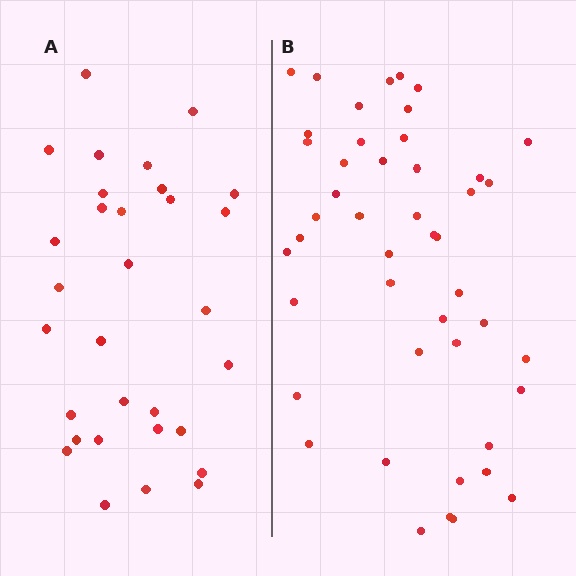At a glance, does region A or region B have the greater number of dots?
Region B (the right region) has more dots.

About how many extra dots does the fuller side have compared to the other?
Region B has approximately 15 more dots than region A.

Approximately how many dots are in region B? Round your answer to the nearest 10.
About 50 dots. (The exact count is 46, which rounds to 50.)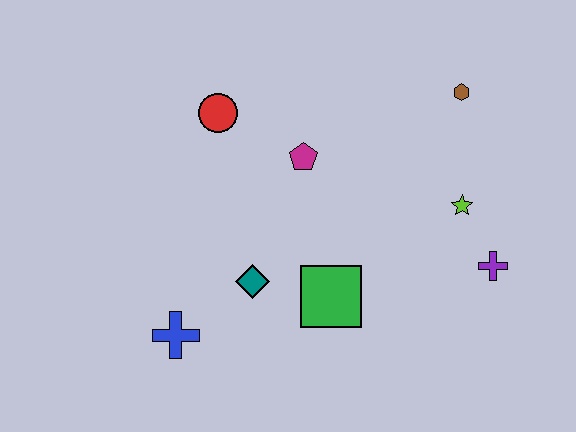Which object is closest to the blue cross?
The teal diamond is closest to the blue cross.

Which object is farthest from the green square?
The brown hexagon is farthest from the green square.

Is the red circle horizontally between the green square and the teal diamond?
No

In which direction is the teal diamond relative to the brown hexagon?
The teal diamond is to the left of the brown hexagon.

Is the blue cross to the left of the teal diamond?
Yes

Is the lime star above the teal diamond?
Yes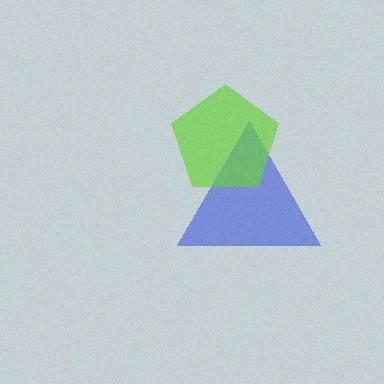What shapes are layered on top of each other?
The layered shapes are: a blue triangle, a lime pentagon.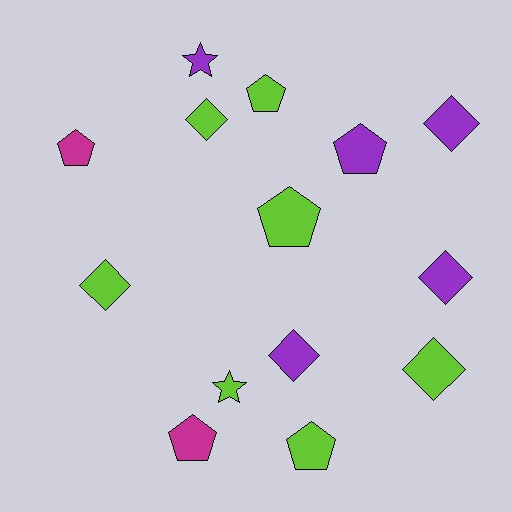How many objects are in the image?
There are 14 objects.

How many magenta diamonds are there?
There are no magenta diamonds.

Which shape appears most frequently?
Diamond, with 6 objects.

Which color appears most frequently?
Lime, with 7 objects.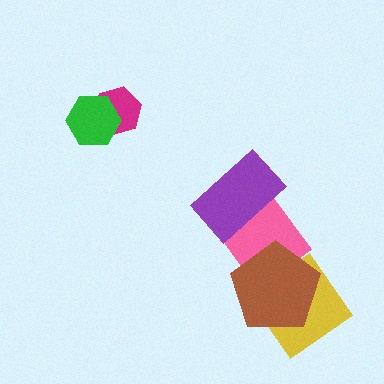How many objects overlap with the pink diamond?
2 objects overlap with the pink diamond.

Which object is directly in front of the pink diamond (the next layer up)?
The brown pentagon is directly in front of the pink diamond.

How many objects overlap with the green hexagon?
1 object overlaps with the green hexagon.